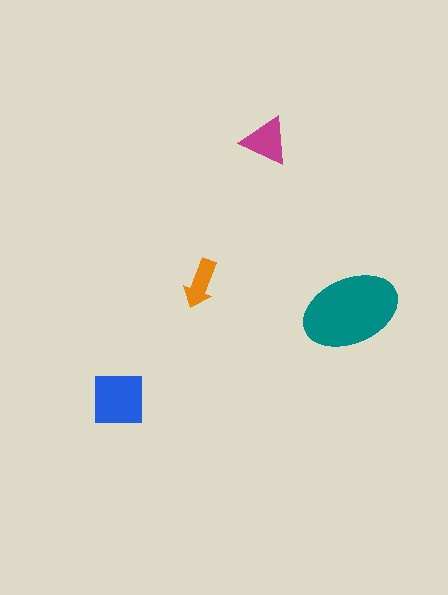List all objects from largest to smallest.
The teal ellipse, the blue square, the magenta triangle, the orange arrow.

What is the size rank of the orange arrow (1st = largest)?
4th.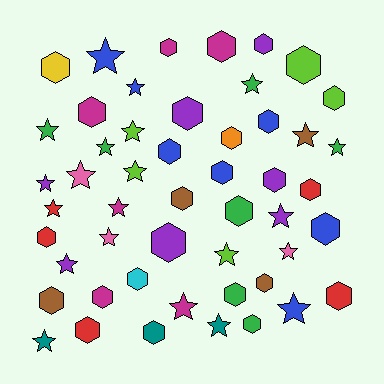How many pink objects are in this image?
There are 3 pink objects.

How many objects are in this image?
There are 50 objects.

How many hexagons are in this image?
There are 28 hexagons.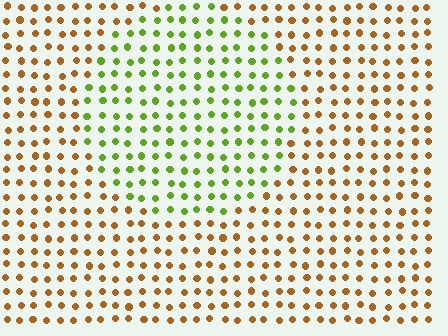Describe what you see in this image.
The image is filled with small brown elements in a uniform arrangement. A circle-shaped region is visible where the elements are tinted to a slightly different hue, forming a subtle color boundary.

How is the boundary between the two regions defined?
The boundary is defined purely by a slight shift in hue (about 62 degrees). Spacing, size, and orientation are identical on both sides.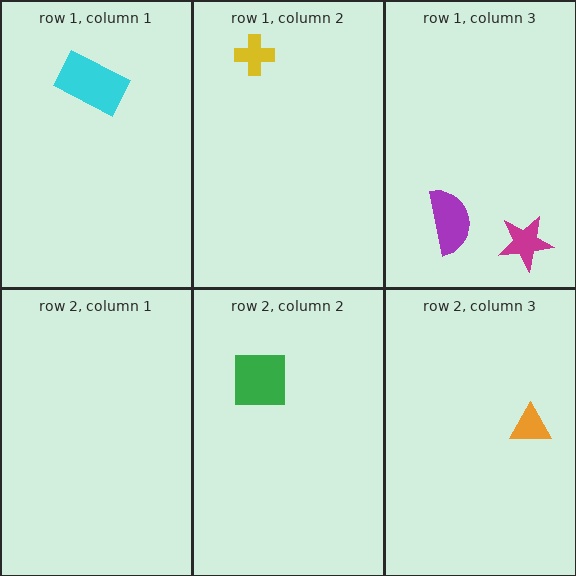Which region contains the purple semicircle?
The row 1, column 3 region.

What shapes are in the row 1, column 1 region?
The cyan rectangle.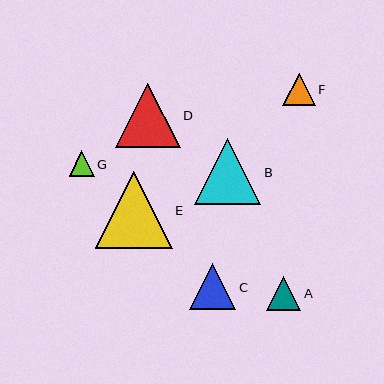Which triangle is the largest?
Triangle E is the largest with a size of approximately 77 pixels.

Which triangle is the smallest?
Triangle G is the smallest with a size of approximately 25 pixels.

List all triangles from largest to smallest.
From largest to smallest: E, B, D, C, A, F, G.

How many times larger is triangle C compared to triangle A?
Triangle C is approximately 1.4 times the size of triangle A.